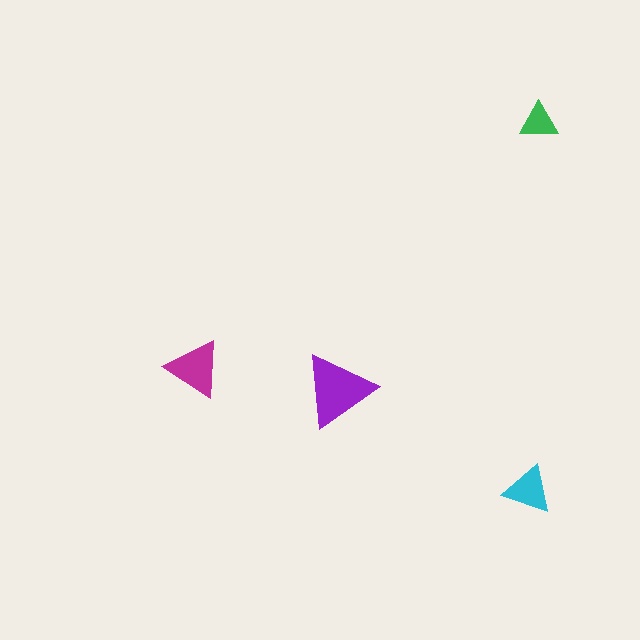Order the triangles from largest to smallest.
the purple one, the magenta one, the cyan one, the green one.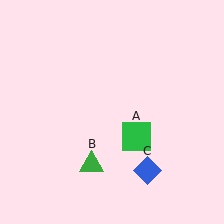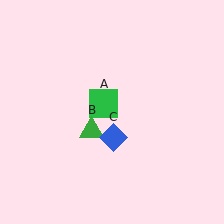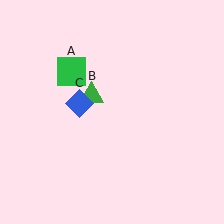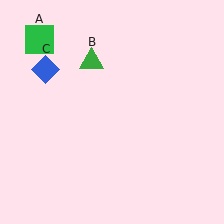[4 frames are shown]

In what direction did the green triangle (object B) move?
The green triangle (object B) moved up.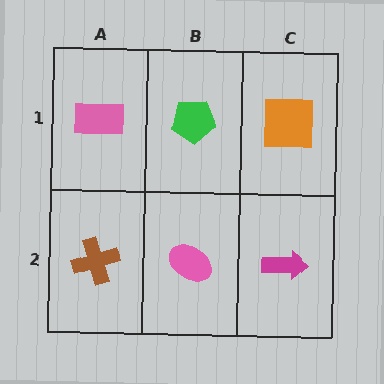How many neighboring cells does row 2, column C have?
2.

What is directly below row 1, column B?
A pink ellipse.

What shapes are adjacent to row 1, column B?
A pink ellipse (row 2, column B), a pink rectangle (row 1, column A), an orange square (row 1, column C).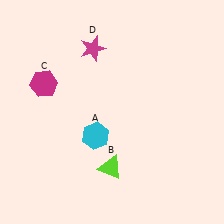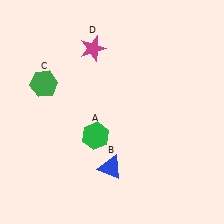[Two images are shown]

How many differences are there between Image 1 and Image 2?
There are 3 differences between the two images.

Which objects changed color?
A changed from cyan to green. B changed from lime to blue. C changed from magenta to green.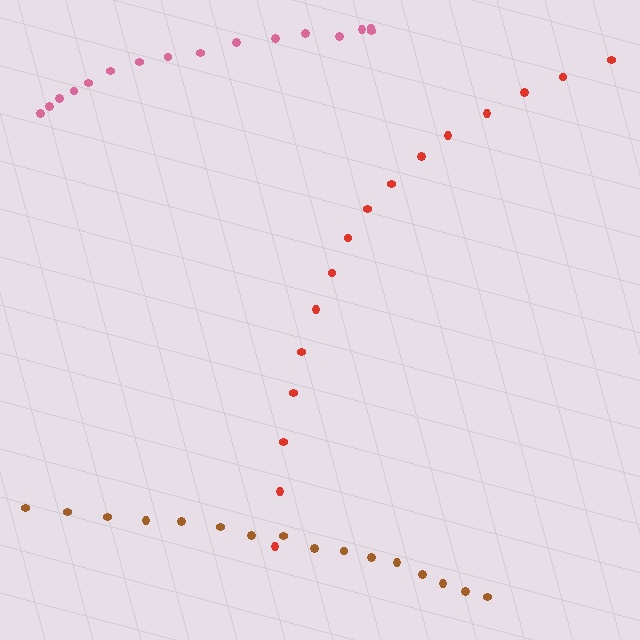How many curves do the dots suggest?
There are 3 distinct paths.